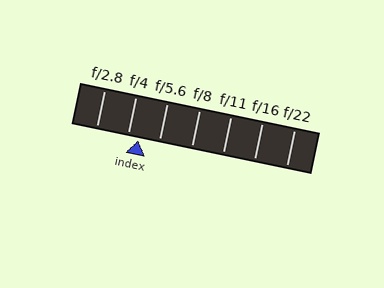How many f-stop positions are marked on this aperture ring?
There are 7 f-stop positions marked.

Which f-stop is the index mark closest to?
The index mark is closest to f/4.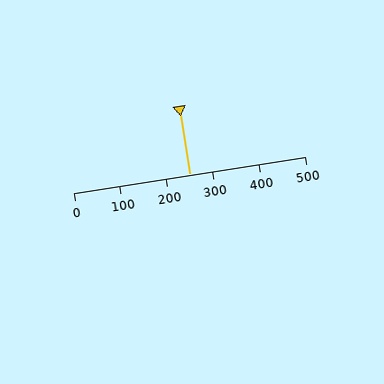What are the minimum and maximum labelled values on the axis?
The axis runs from 0 to 500.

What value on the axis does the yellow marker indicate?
The marker indicates approximately 250.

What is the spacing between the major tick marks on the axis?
The major ticks are spaced 100 apart.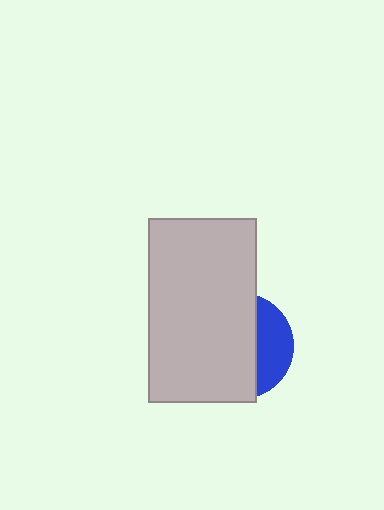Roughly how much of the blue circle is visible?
A small part of it is visible (roughly 30%).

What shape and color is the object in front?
The object in front is a light gray rectangle.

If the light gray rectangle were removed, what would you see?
You would see the complete blue circle.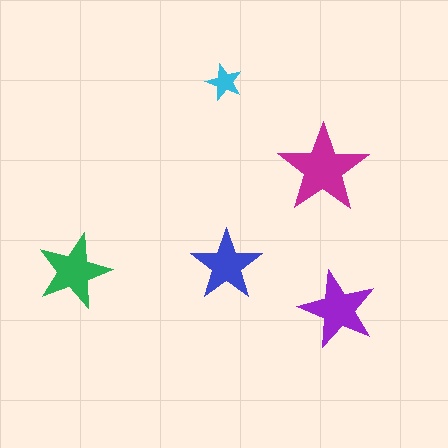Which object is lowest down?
The purple star is bottommost.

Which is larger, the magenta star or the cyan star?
The magenta one.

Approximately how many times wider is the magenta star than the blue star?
About 1.5 times wider.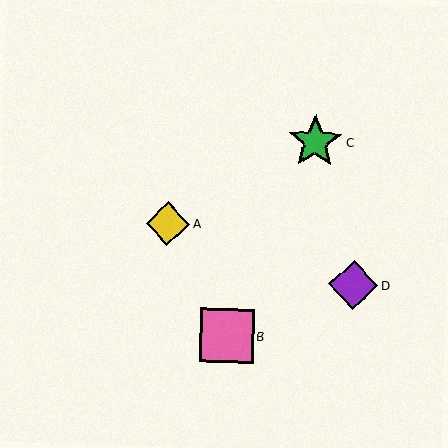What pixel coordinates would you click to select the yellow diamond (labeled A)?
Click at (168, 223) to select the yellow diamond A.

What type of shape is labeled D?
Shape D is a purple diamond.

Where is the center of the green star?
The center of the green star is at (315, 142).